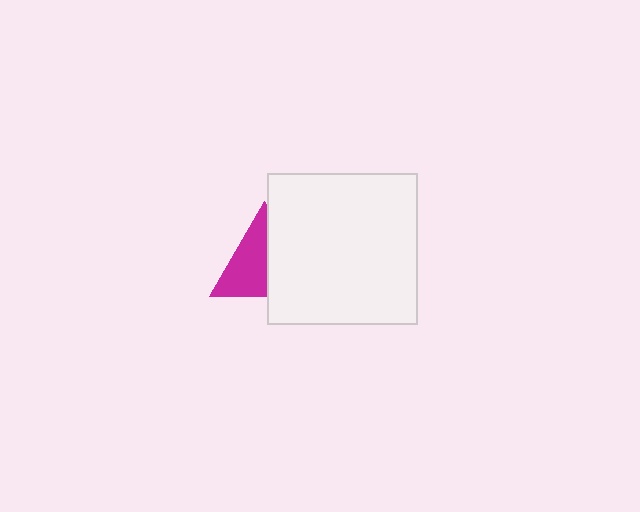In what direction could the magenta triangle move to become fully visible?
The magenta triangle could move left. That would shift it out from behind the white square entirely.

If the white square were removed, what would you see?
You would see the complete magenta triangle.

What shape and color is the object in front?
The object in front is a white square.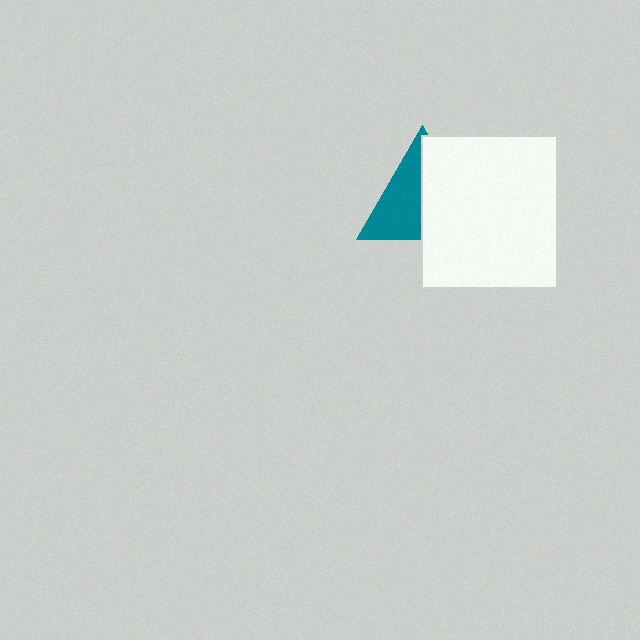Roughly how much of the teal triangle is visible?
About half of it is visible (roughly 49%).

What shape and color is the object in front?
The object in front is a white rectangle.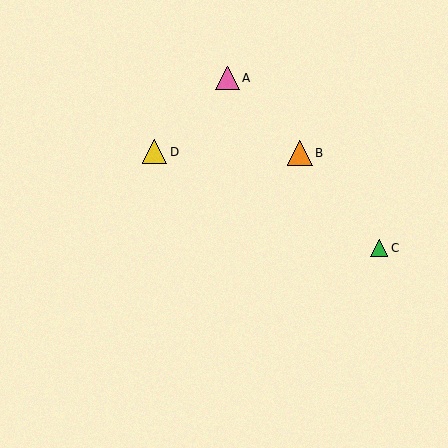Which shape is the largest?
The orange triangle (labeled B) is the largest.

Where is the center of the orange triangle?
The center of the orange triangle is at (300, 153).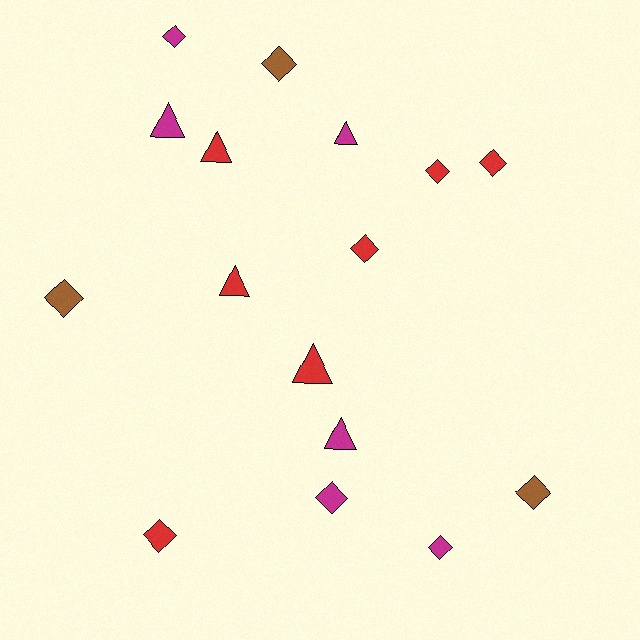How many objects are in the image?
There are 16 objects.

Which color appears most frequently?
Red, with 7 objects.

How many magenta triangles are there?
There are 3 magenta triangles.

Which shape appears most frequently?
Diamond, with 10 objects.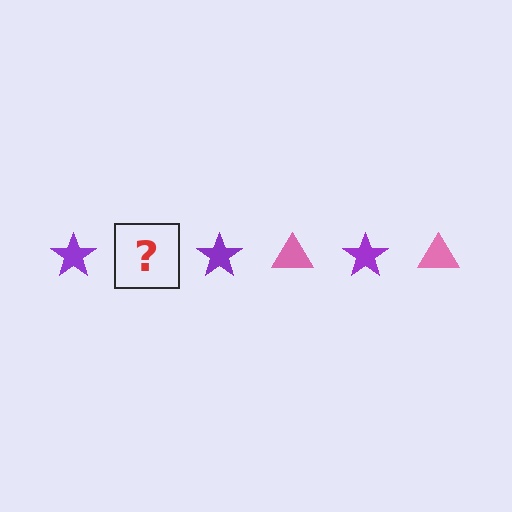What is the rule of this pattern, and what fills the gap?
The rule is that the pattern alternates between purple star and pink triangle. The gap should be filled with a pink triangle.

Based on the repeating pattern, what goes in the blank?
The blank should be a pink triangle.